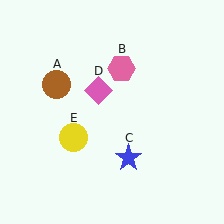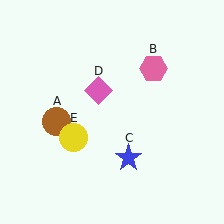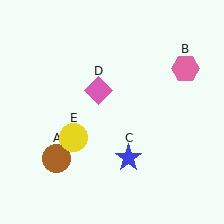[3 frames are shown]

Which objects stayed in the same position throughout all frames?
Blue star (object C) and pink diamond (object D) and yellow circle (object E) remained stationary.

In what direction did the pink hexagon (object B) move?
The pink hexagon (object B) moved right.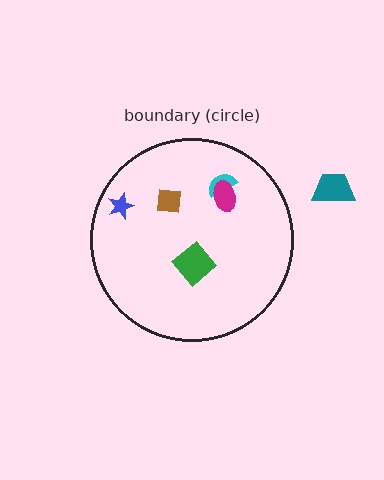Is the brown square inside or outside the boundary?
Inside.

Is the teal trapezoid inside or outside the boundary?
Outside.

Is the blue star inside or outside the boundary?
Inside.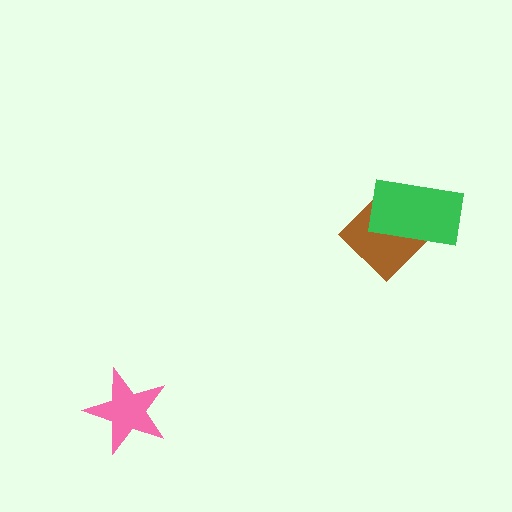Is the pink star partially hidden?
No, no other shape covers it.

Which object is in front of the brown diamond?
The green rectangle is in front of the brown diamond.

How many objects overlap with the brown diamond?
1 object overlaps with the brown diamond.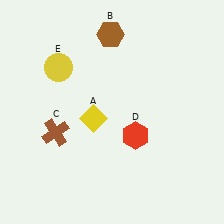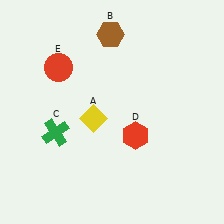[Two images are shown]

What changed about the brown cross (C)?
In Image 1, C is brown. In Image 2, it changed to green.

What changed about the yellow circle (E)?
In Image 1, E is yellow. In Image 2, it changed to red.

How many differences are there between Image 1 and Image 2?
There are 2 differences between the two images.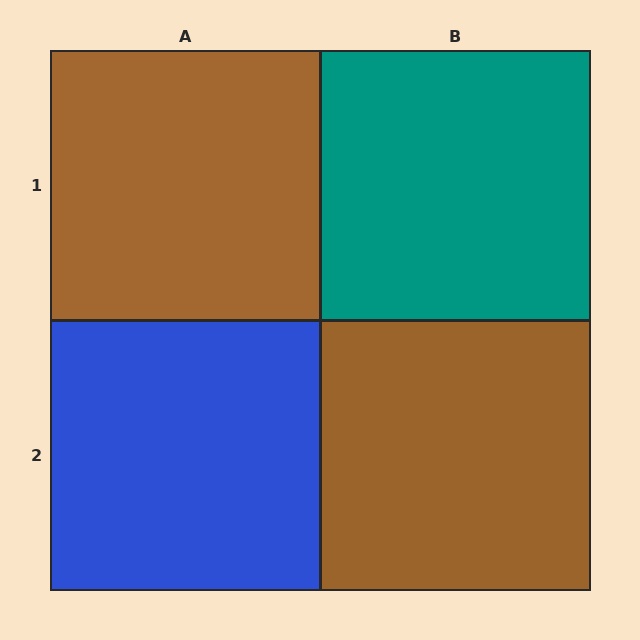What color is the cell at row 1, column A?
Brown.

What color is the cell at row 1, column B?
Teal.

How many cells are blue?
1 cell is blue.